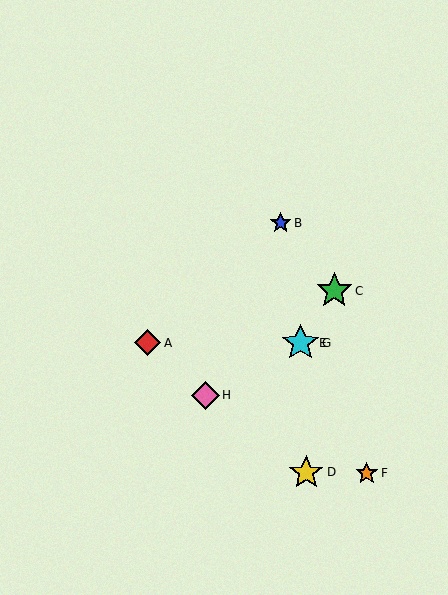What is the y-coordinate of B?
Object B is at y≈223.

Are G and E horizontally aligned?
Yes, both are at y≈343.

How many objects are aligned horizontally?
3 objects (A, E, G) are aligned horizontally.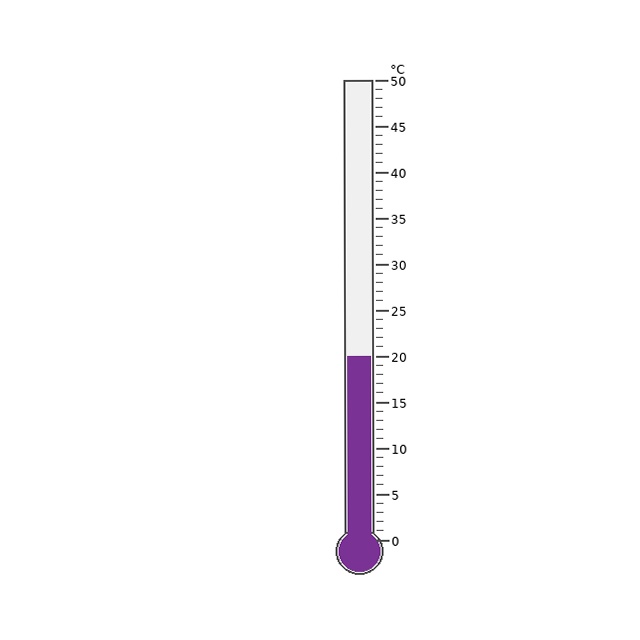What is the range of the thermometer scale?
The thermometer scale ranges from 0°C to 50°C.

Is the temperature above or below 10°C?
The temperature is above 10°C.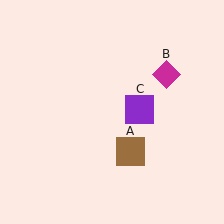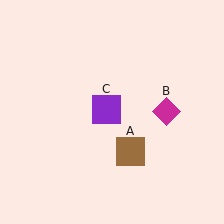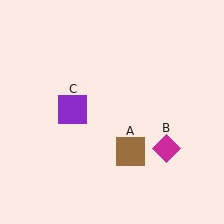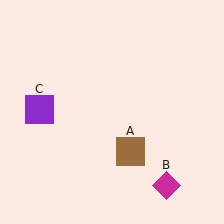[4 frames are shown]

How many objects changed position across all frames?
2 objects changed position: magenta diamond (object B), purple square (object C).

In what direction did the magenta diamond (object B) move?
The magenta diamond (object B) moved down.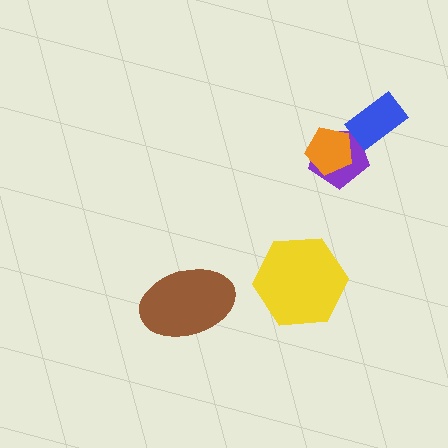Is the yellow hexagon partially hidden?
No, no other shape covers it.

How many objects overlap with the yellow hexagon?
0 objects overlap with the yellow hexagon.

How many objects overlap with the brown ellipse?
0 objects overlap with the brown ellipse.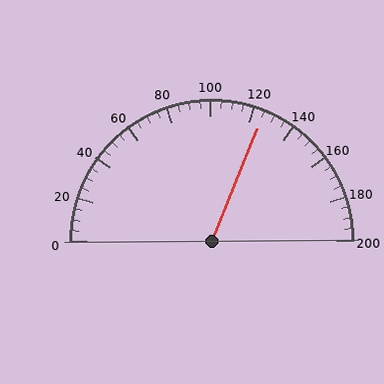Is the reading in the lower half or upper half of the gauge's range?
The reading is in the upper half of the range (0 to 200).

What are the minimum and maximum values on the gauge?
The gauge ranges from 0 to 200.